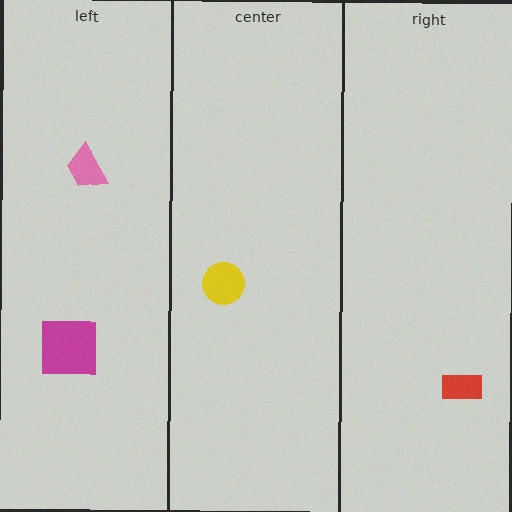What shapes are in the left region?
The magenta square, the pink trapezoid.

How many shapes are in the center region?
1.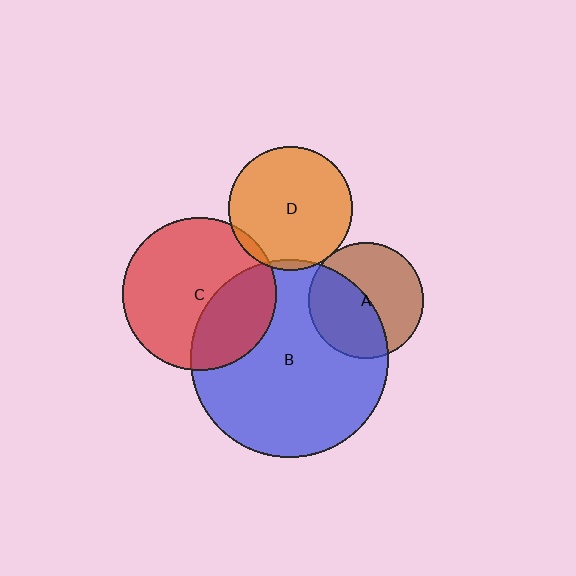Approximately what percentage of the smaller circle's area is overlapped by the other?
Approximately 5%.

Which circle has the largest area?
Circle B (blue).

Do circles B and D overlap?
Yes.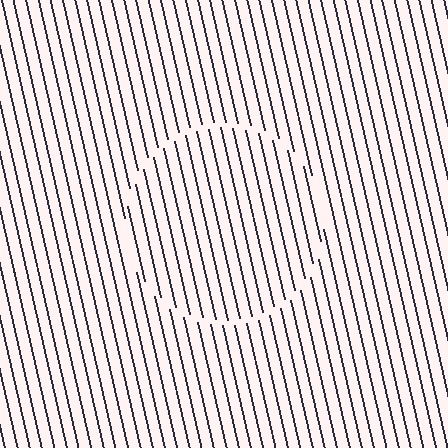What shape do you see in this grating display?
An illusory circle. The interior of the shape contains the same grating, shifted by half a period — the contour is defined by the phase discontinuity where line-ends from the inner and outer gratings abut.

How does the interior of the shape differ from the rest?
The interior of the shape contains the same grating, shifted by half a period — the contour is defined by the phase discontinuity where line-ends from the inner and outer gratings abut.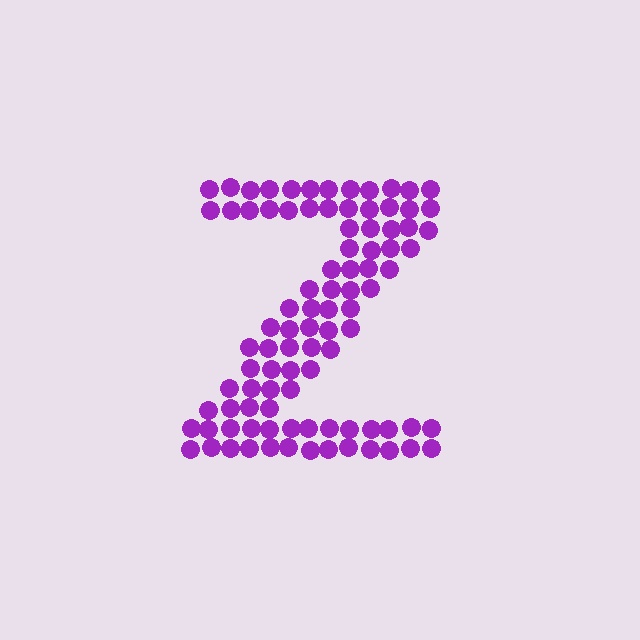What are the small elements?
The small elements are circles.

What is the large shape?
The large shape is the letter Z.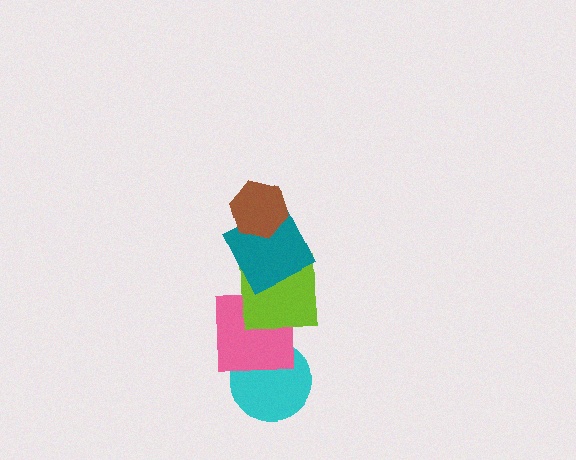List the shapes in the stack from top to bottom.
From top to bottom: the brown hexagon, the teal square, the lime square, the pink square, the cyan circle.